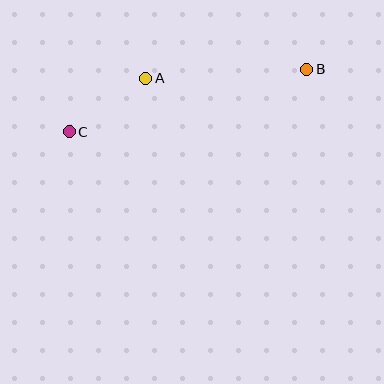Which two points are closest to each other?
Points A and C are closest to each other.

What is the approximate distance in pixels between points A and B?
The distance between A and B is approximately 161 pixels.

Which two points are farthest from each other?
Points B and C are farthest from each other.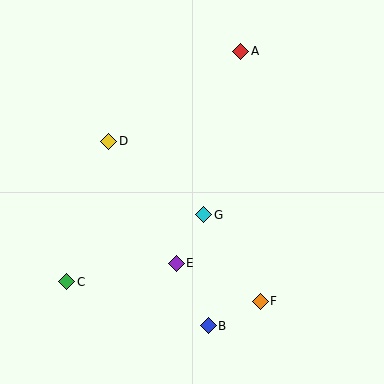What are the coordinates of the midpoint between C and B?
The midpoint between C and B is at (137, 304).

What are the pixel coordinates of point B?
Point B is at (208, 326).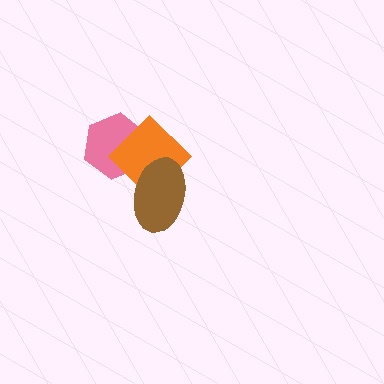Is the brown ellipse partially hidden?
No, no other shape covers it.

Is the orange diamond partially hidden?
Yes, it is partially covered by another shape.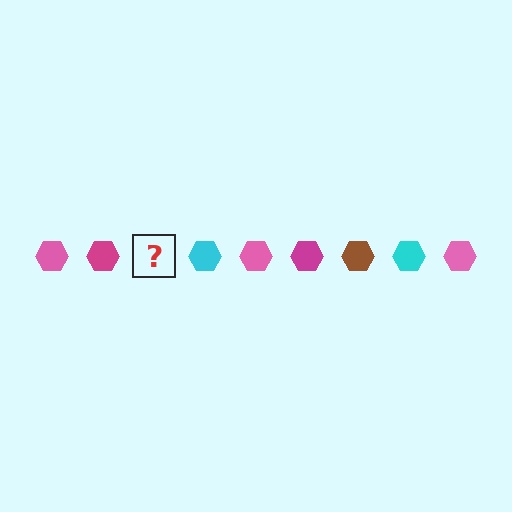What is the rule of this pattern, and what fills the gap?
The rule is that the pattern cycles through pink, magenta, brown, cyan hexagons. The gap should be filled with a brown hexagon.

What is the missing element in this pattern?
The missing element is a brown hexagon.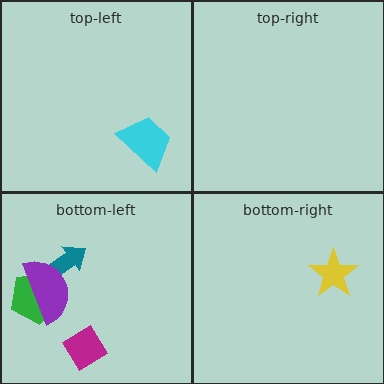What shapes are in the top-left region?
The cyan trapezoid.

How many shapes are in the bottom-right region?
1.